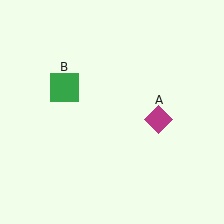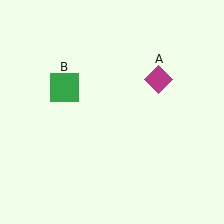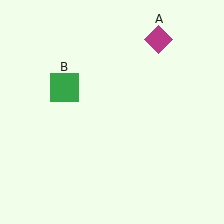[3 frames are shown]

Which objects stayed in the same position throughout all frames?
Green square (object B) remained stationary.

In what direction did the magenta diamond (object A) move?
The magenta diamond (object A) moved up.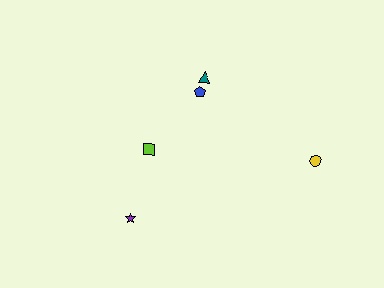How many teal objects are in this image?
There is 1 teal object.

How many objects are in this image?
There are 5 objects.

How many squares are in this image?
There is 1 square.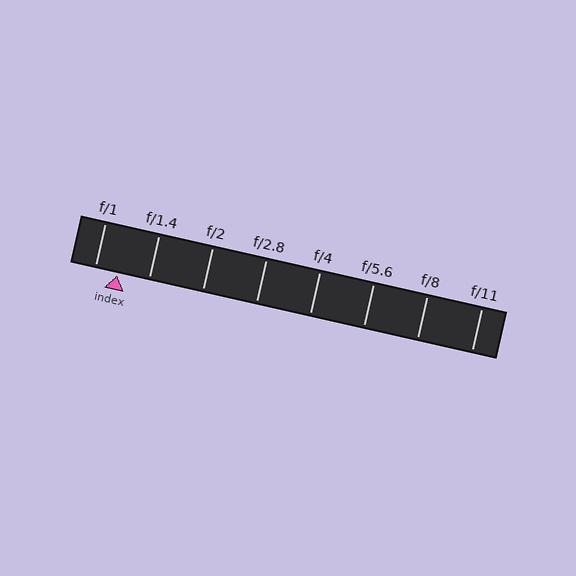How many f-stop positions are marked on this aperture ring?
There are 8 f-stop positions marked.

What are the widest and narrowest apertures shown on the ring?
The widest aperture shown is f/1 and the narrowest is f/11.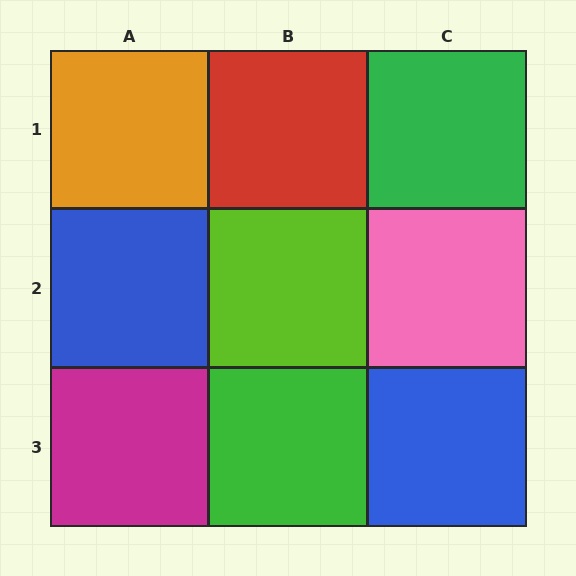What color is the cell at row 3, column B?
Green.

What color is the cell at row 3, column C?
Blue.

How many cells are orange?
1 cell is orange.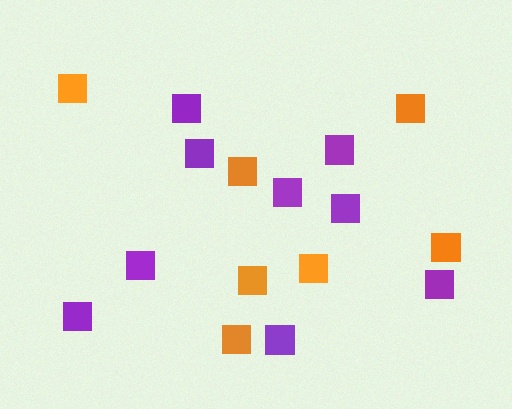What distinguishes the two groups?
There are 2 groups: one group of orange squares (7) and one group of purple squares (9).